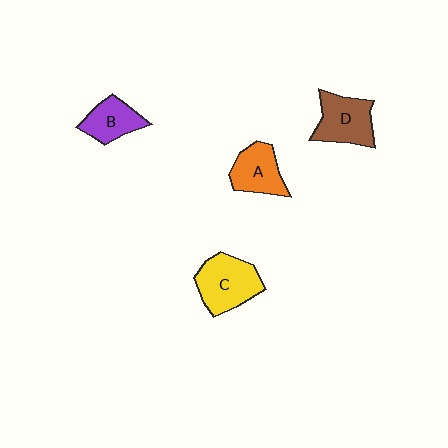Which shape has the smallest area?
Shape B (purple).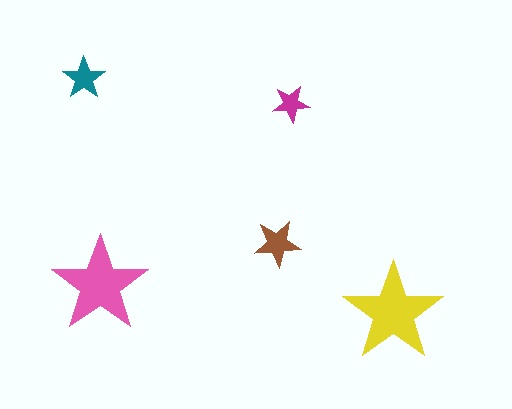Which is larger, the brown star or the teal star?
The brown one.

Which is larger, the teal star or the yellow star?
The yellow one.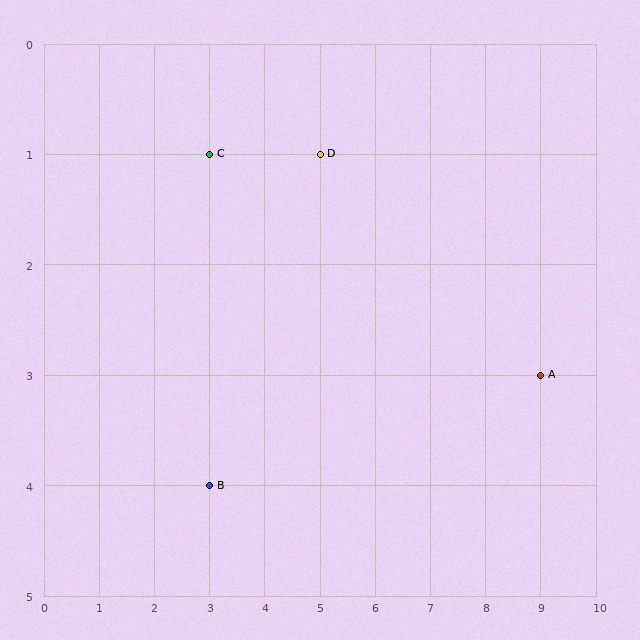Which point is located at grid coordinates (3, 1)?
Point C is at (3, 1).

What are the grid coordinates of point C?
Point C is at grid coordinates (3, 1).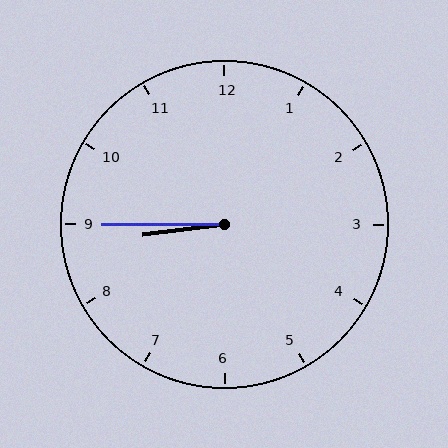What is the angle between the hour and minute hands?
Approximately 8 degrees.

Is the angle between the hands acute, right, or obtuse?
It is acute.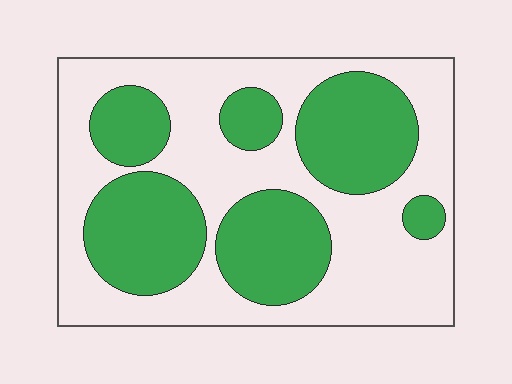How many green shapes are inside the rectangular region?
6.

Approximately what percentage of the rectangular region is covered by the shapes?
Approximately 40%.